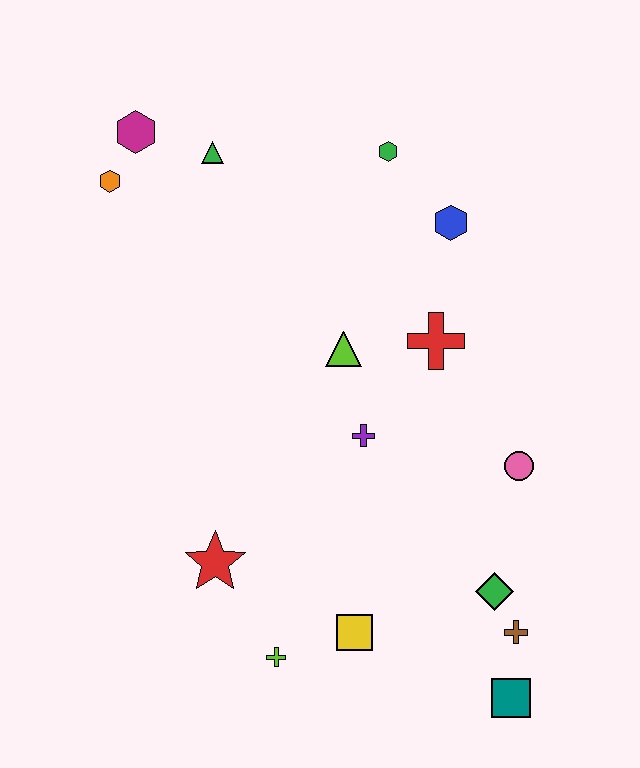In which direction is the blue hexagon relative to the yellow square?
The blue hexagon is above the yellow square.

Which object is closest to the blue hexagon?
The green hexagon is closest to the blue hexagon.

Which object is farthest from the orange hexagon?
The teal square is farthest from the orange hexagon.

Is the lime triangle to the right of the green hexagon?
No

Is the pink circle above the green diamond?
Yes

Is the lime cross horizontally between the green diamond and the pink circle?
No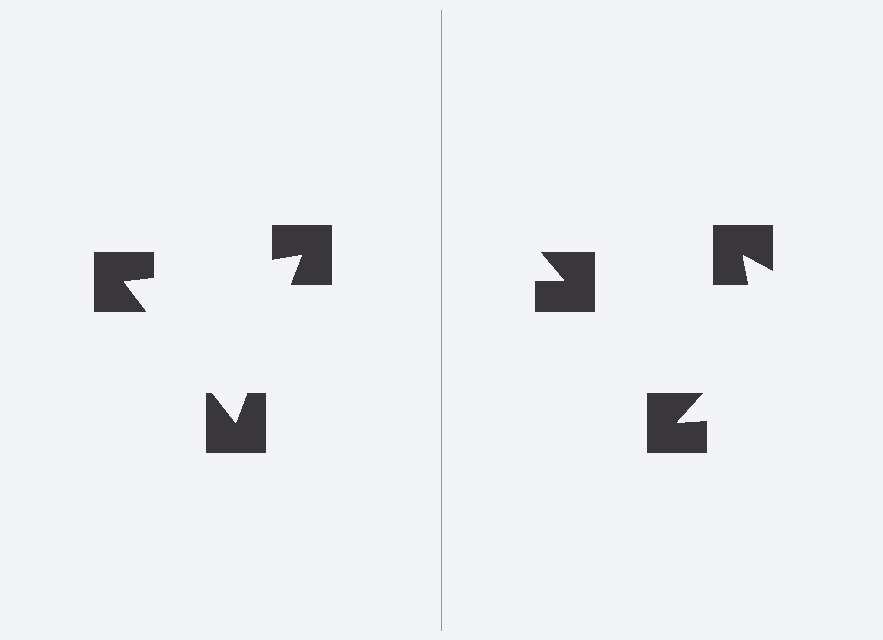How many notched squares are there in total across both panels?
6 — 3 on each side.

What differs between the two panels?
The notched squares are positioned identically on both sides; only the wedge orientations differ. On the left they align to a triangle; on the right they are misaligned.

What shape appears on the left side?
An illusory triangle.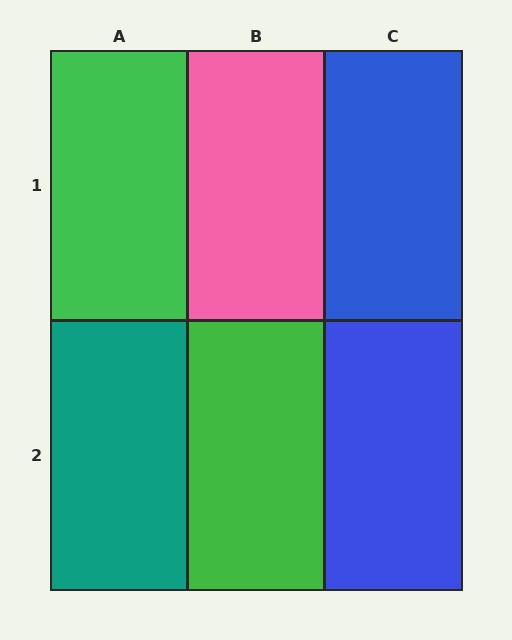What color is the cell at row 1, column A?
Green.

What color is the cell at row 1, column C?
Blue.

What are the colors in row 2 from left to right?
Teal, green, blue.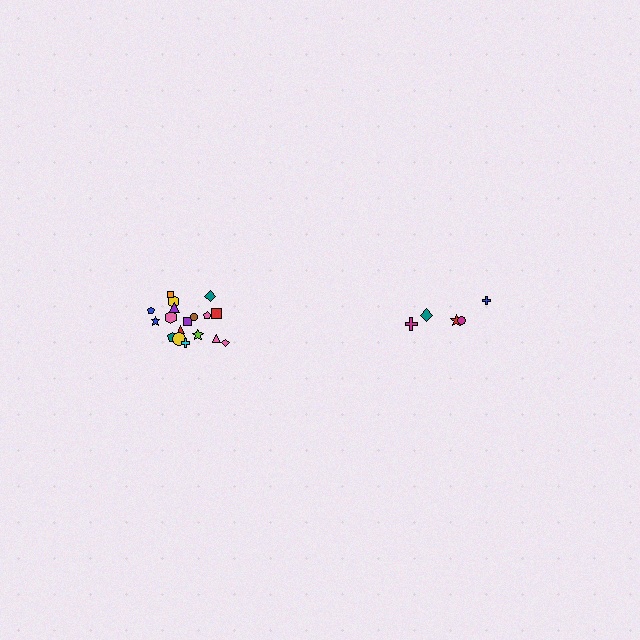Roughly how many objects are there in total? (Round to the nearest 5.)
Roughly 25 objects in total.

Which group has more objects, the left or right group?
The left group.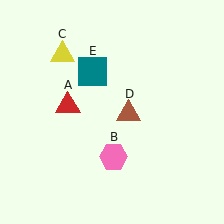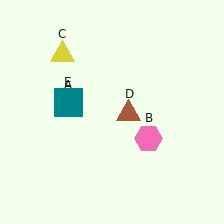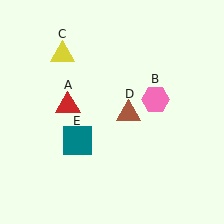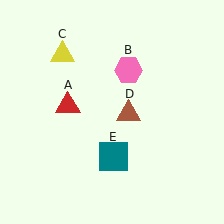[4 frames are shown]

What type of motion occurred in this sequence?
The pink hexagon (object B), teal square (object E) rotated counterclockwise around the center of the scene.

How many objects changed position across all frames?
2 objects changed position: pink hexagon (object B), teal square (object E).